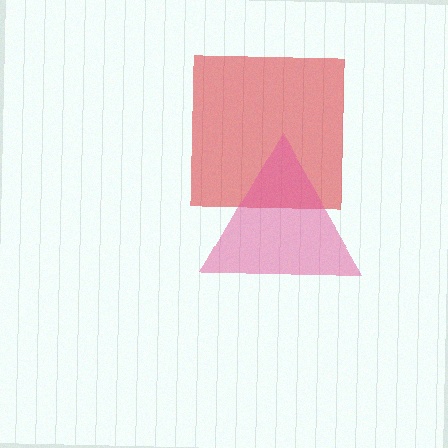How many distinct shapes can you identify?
There are 2 distinct shapes: a red square, a pink triangle.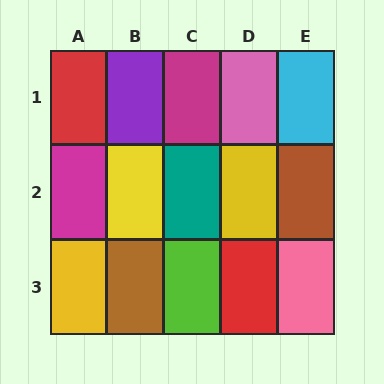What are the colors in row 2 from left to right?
Magenta, yellow, teal, yellow, brown.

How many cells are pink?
2 cells are pink.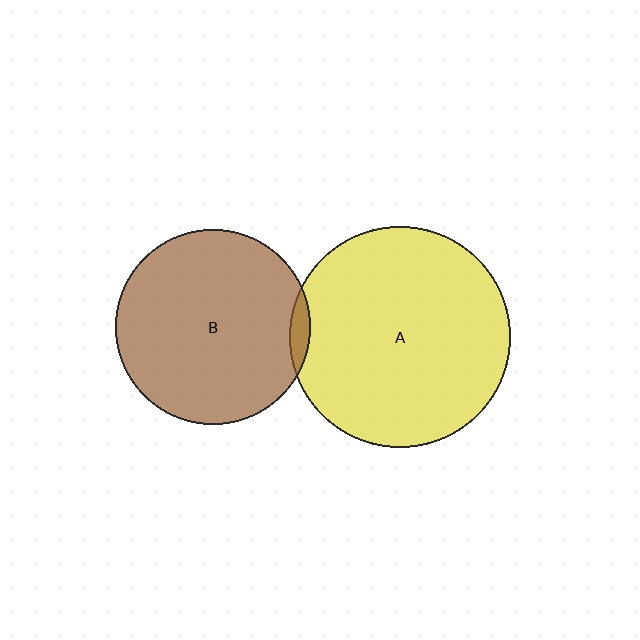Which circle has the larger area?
Circle A (yellow).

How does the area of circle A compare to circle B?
Approximately 1.3 times.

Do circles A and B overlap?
Yes.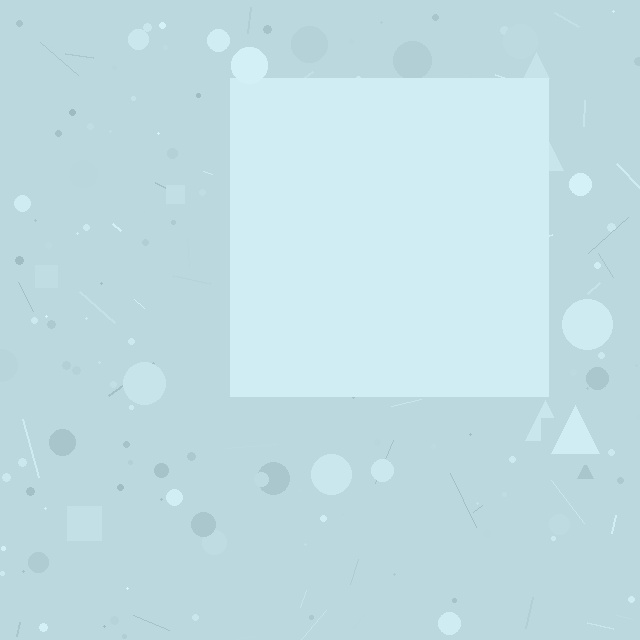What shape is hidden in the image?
A square is hidden in the image.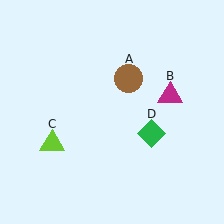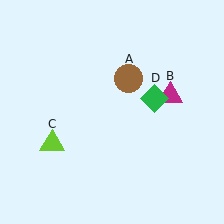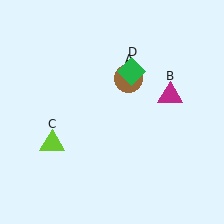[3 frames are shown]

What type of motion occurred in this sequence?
The green diamond (object D) rotated counterclockwise around the center of the scene.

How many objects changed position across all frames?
1 object changed position: green diamond (object D).